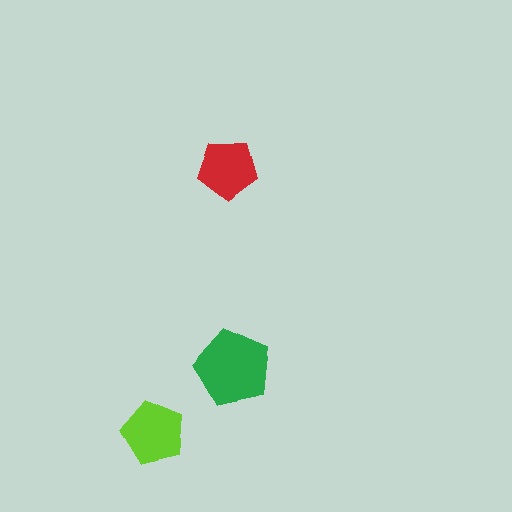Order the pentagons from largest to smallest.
the green one, the lime one, the red one.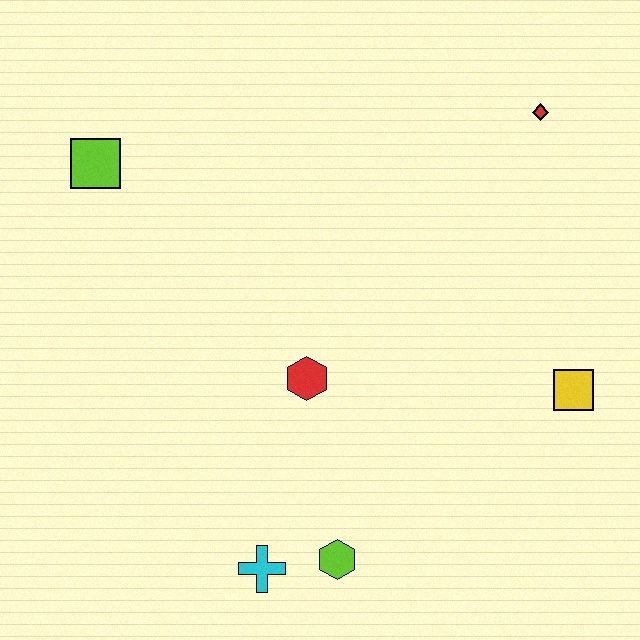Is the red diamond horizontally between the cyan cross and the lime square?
No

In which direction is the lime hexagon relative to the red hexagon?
The lime hexagon is below the red hexagon.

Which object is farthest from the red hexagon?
The red diamond is farthest from the red hexagon.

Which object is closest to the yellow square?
The red hexagon is closest to the yellow square.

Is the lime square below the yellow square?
No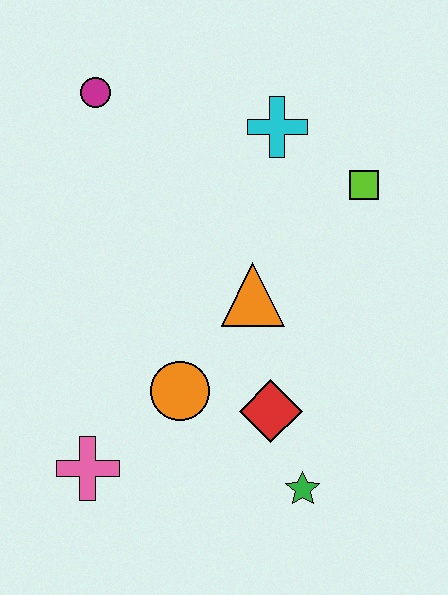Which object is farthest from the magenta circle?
The green star is farthest from the magenta circle.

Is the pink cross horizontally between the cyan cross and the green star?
No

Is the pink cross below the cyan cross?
Yes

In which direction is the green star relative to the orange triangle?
The green star is below the orange triangle.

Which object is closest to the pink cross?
The orange circle is closest to the pink cross.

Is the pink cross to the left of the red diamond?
Yes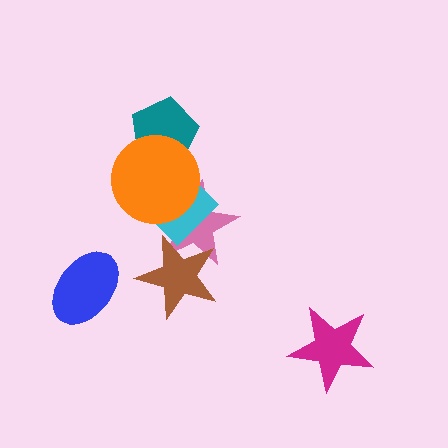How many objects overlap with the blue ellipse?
0 objects overlap with the blue ellipse.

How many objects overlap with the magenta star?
0 objects overlap with the magenta star.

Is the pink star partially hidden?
Yes, it is partially covered by another shape.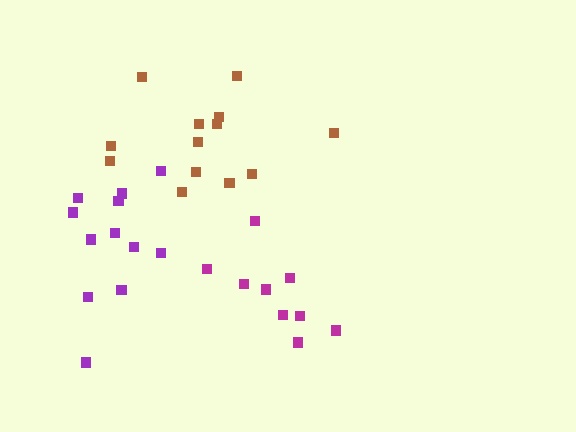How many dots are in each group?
Group 1: 13 dots, Group 2: 9 dots, Group 3: 12 dots (34 total).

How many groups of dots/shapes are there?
There are 3 groups.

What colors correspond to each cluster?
The clusters are colored: brown, magenta, purple.